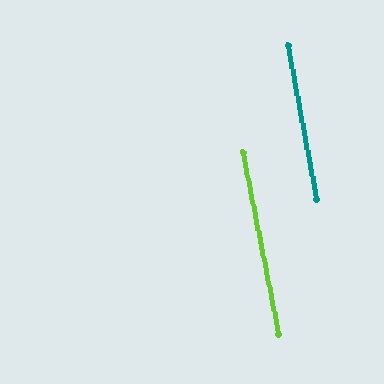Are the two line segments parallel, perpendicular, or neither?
Parallel — their directions differ by only 0.6°.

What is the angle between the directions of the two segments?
Approximately 1 degree.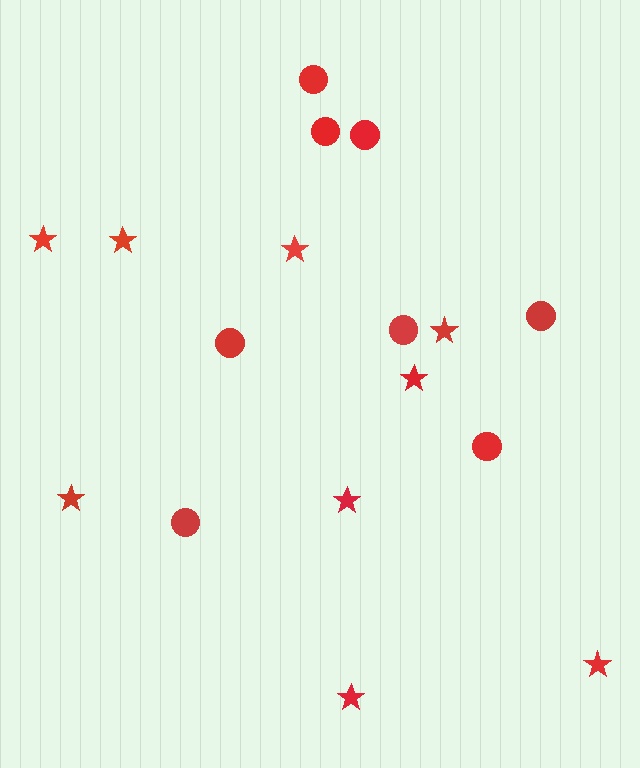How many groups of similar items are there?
There are 2 groups: one group of stars (9) and one group of circles (8).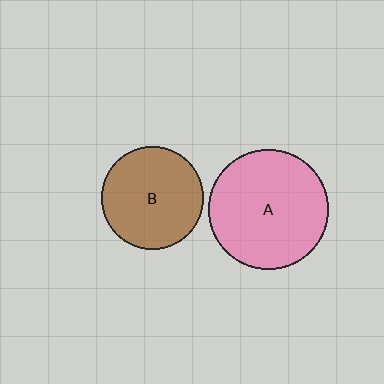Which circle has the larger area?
Circle A (pink).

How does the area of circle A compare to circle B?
Approximately 1.4 times.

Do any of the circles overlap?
No, none of the circles overlap.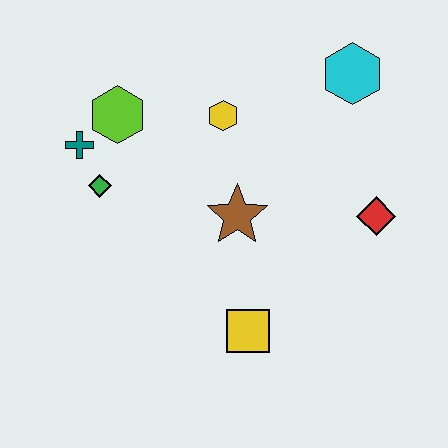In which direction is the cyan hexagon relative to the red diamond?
The cyan hexagon is above the red diamond.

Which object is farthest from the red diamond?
The teal cross is farthest from the red diamond.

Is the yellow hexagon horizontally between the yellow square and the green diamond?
Yes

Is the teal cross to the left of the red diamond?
Yes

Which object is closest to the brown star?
The yellow hexagon is closest to the brown star.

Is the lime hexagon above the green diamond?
Yes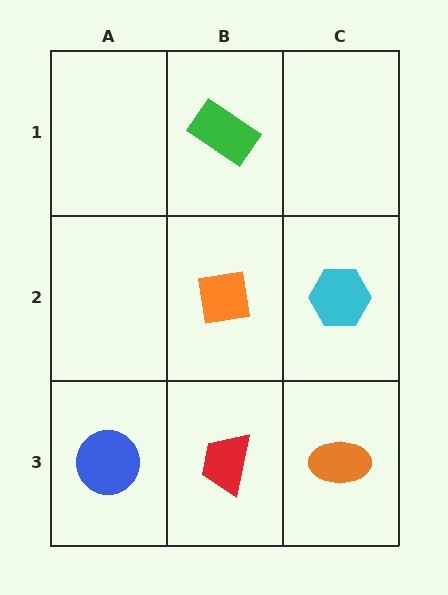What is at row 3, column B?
A red trapezoid.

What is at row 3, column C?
An orange ellipse.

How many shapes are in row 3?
3 shapes.